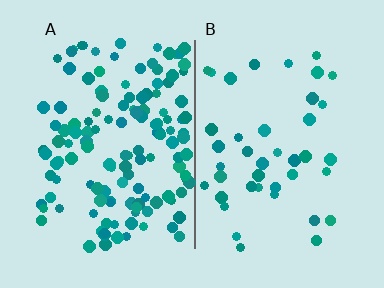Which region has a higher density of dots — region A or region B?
A (the left).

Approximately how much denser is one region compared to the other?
Approximately 3.1× — region A over region B.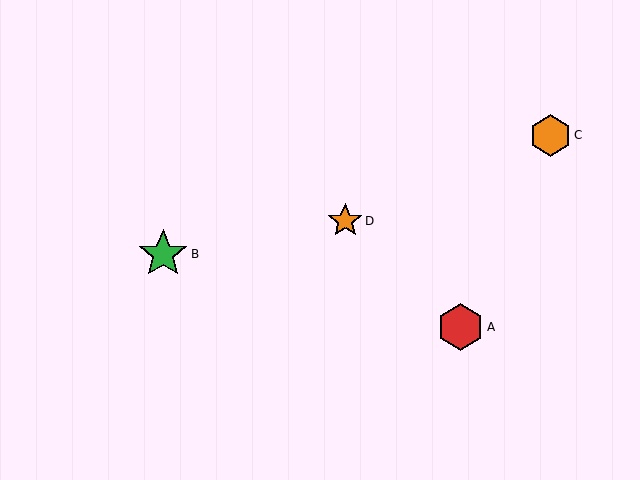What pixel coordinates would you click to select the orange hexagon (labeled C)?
Click at (550, 135) to select the orange hexagon C.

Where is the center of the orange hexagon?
The center of the orange hexagon is at (550, 135).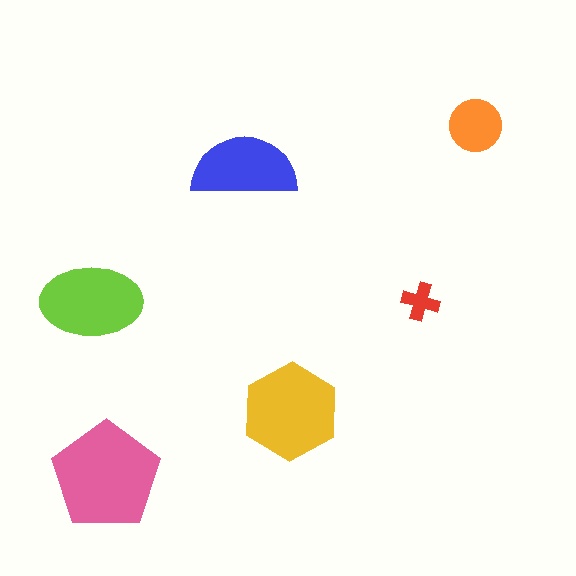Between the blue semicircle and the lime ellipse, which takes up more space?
The lime ellipse.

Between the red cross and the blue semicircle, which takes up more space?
The blue semicircle.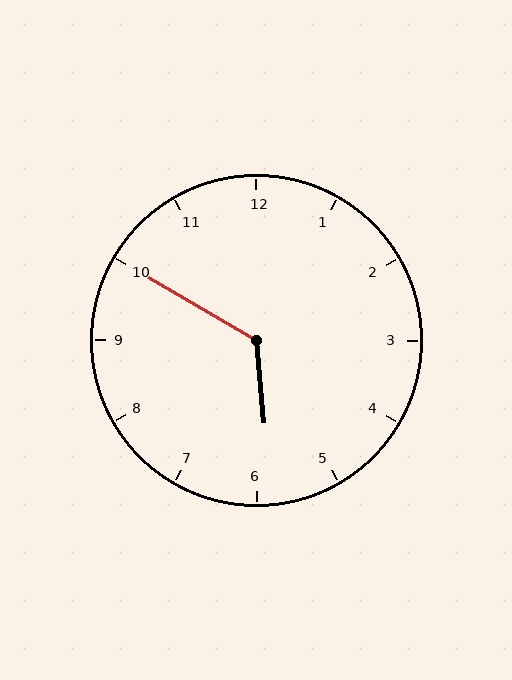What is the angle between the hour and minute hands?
Approximately 125 degrees.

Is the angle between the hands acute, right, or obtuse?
It is obtuse.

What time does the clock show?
5:50.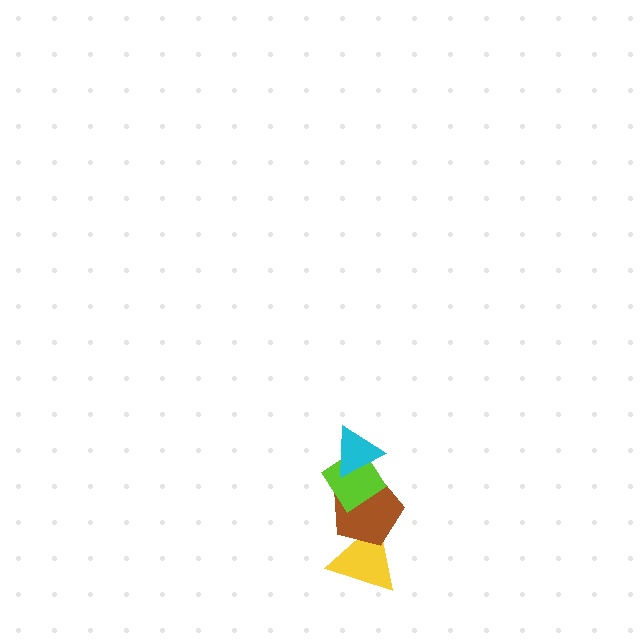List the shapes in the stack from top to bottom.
From top to bottom: the cyan triangle, the lime diamond, the brown pentagon, the yellow triangle.